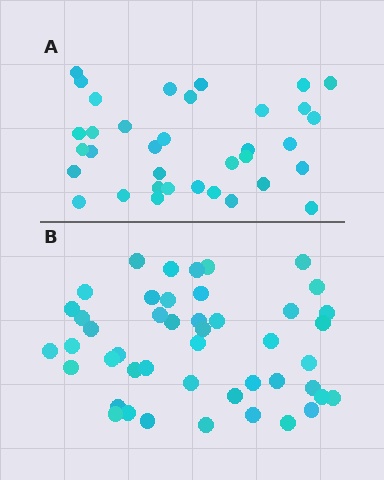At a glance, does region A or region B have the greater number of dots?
Region B (the bottom region) has more dots.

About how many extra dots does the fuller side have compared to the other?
Region B has roughly 12 or so more dots than region A.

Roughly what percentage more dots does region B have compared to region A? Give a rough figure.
About 30% more.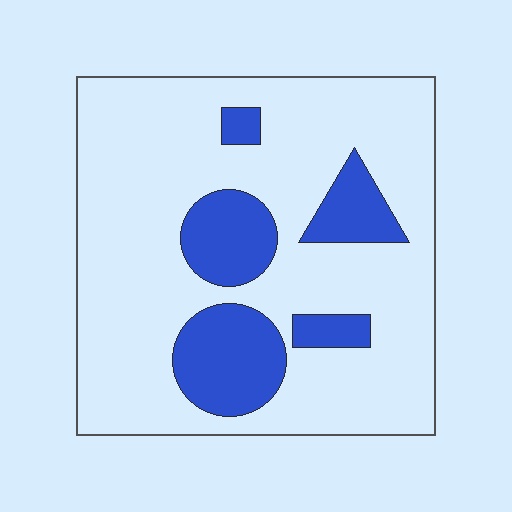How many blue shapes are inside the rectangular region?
5.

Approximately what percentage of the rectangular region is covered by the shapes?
Approximately 20%.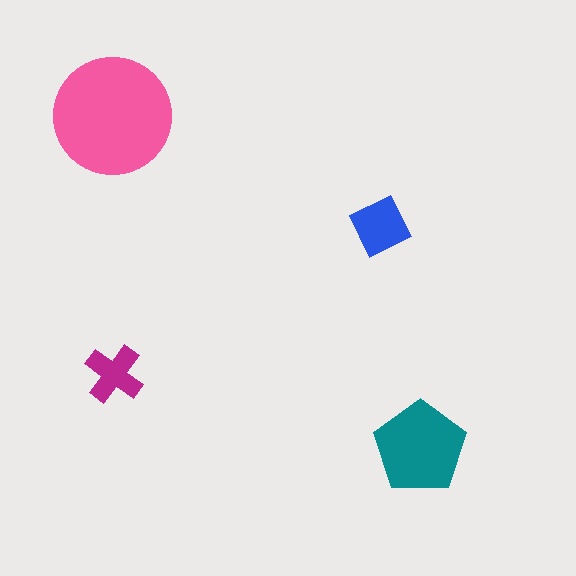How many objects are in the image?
There are 4 objects in the image.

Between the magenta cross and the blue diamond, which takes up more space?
The blue diamond.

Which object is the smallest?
The magenta cross.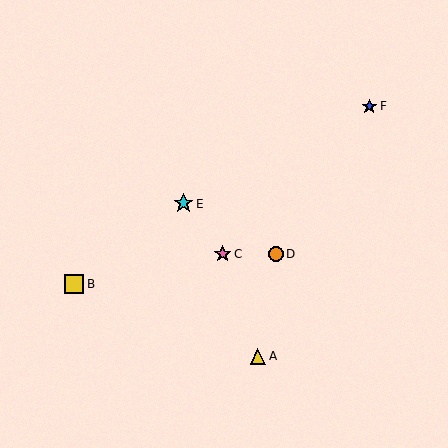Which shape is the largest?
The cyan star (labeled E) is the largest.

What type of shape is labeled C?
Shape C is a pink star.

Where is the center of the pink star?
The center of the pink star is at (223, 254).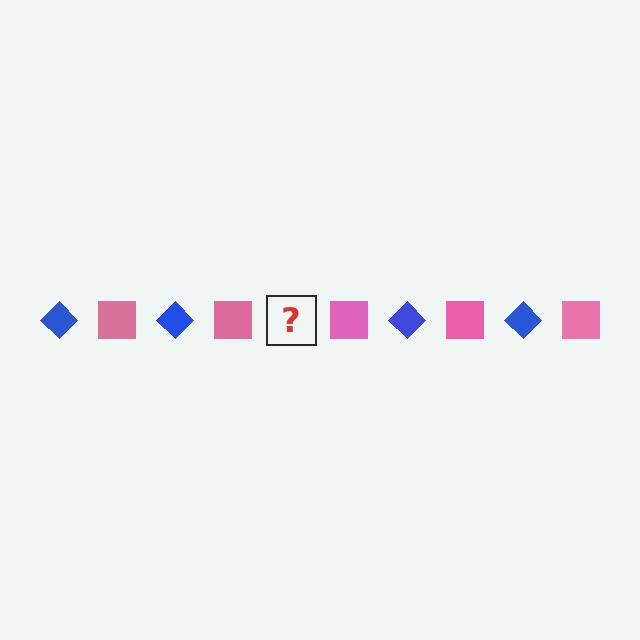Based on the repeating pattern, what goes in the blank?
The blank should be a blue diamond.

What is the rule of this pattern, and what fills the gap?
The rule is that the pattern alternates between blue diamond and pink square. The gap should be filled with a blue diamond.